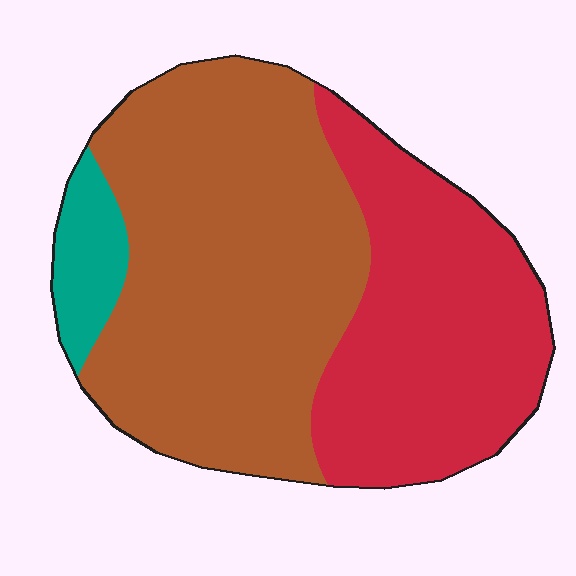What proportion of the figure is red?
Red covers about 35% of the figure.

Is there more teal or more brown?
Brown.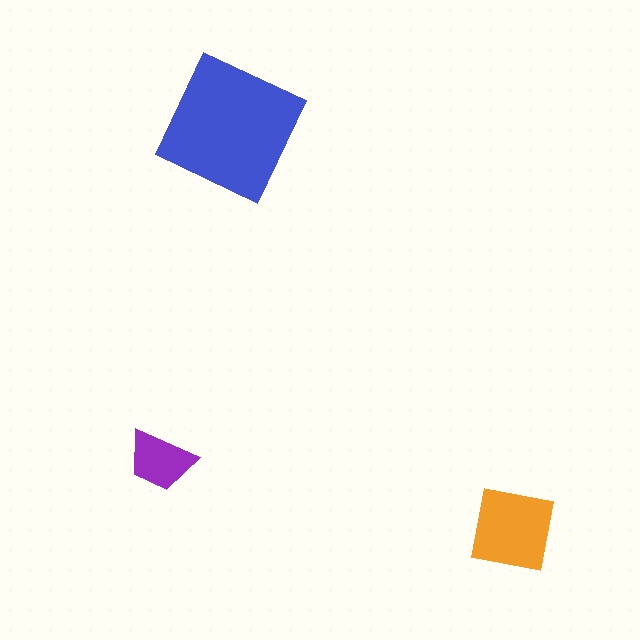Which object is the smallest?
The purple trapezoid.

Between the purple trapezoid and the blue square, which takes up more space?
The blue square.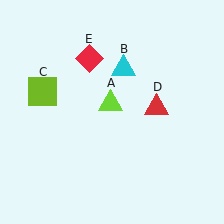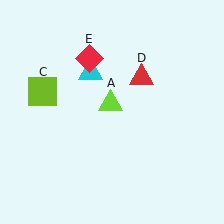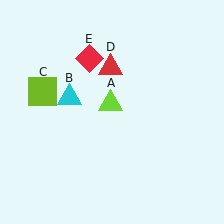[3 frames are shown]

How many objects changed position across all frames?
2 objects changed position: cyan triangle (object B), red triangle (object D).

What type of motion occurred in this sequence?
The cyan triangle (object B), red triangle (object D) rotated counterclockwise around the center of the scene.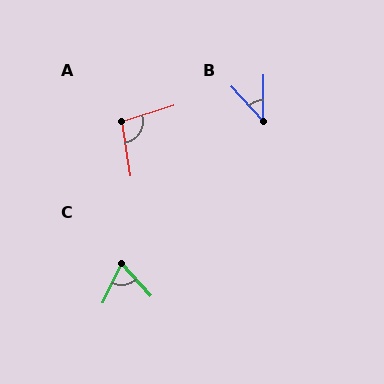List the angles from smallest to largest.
B (42°), C (68°), A (98°).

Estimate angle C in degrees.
Approximately 68 degrees.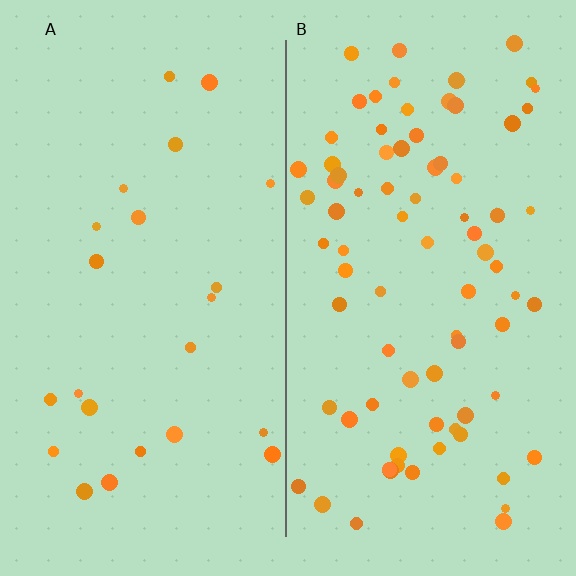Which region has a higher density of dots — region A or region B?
B (the right).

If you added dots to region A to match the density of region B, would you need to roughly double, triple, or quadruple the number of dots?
Approximately triple.